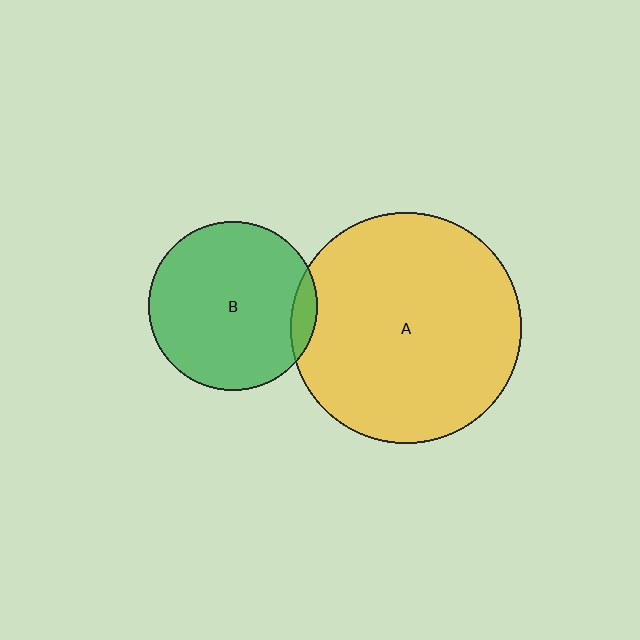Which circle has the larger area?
Circle A (yellow).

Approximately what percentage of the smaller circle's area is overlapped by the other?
Approximately 5%.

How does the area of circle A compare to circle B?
Approximately 1.9 times.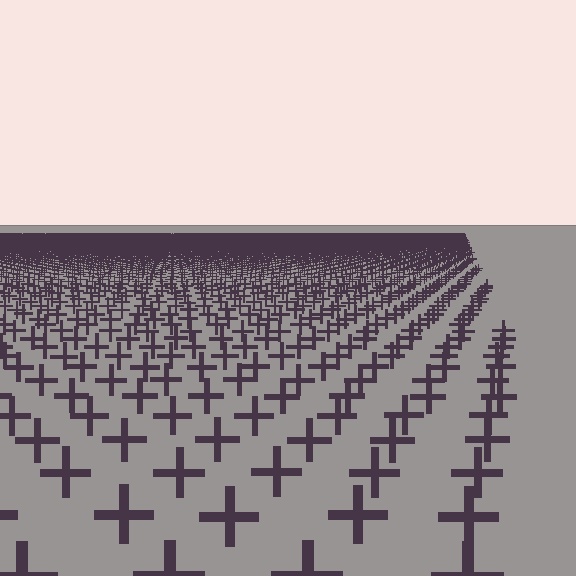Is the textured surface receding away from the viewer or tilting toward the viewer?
The surface is receding away from the viewer. Texture elements get smaller and denser toward the top.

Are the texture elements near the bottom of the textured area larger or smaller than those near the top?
Larger. Near the bottom, elements are closer to the viewer and appear at a bigger on-screen size.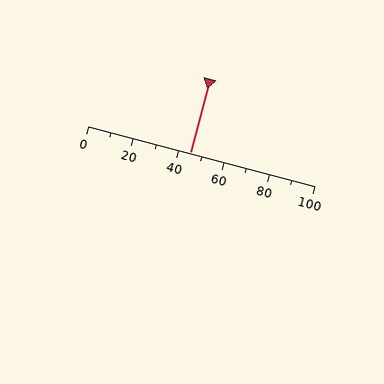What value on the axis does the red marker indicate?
The marker indicates approximately 45.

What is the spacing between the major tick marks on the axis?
The major ticks are spaced 20 apart.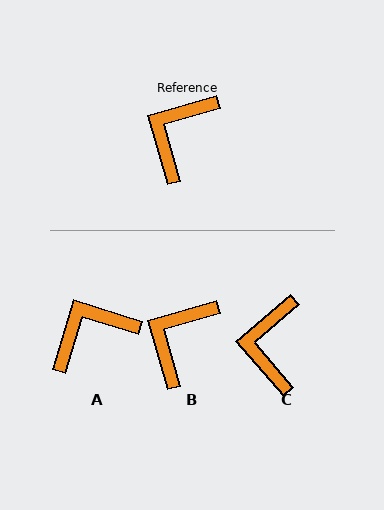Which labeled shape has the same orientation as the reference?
B.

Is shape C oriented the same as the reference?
No, it is off by about 25 degrees.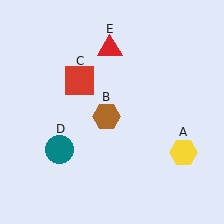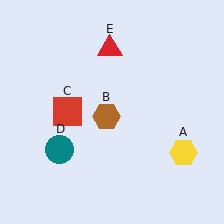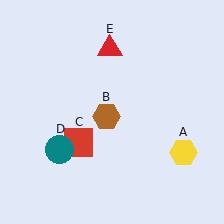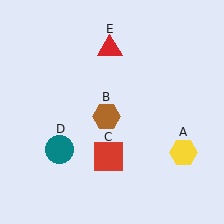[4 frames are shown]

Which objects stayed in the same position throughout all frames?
Yellow hexagon (object A) and brown hexagon (object B) and teal circle (object D) and red triangle (object E) remained stationary.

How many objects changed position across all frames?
1 object changed position: red square (object C).